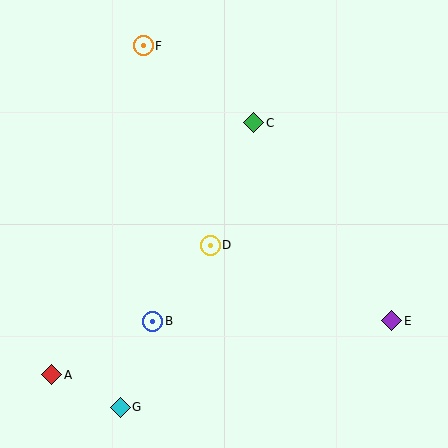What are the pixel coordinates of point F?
Point F is at (143, 46).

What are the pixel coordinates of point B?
Point B is at (153, 321).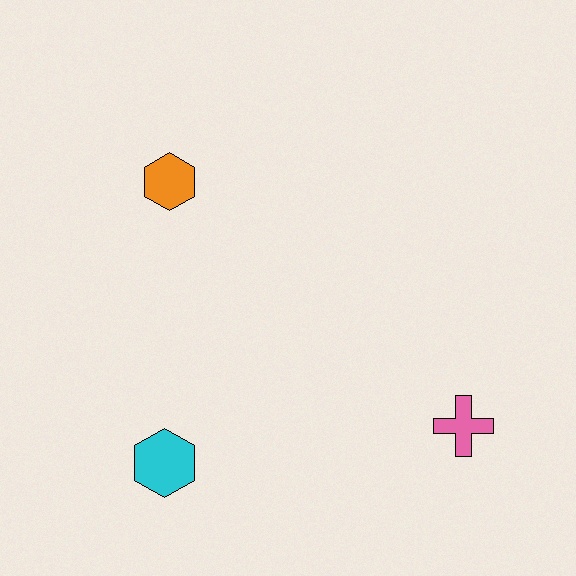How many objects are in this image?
There are 3 objects.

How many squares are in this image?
There are no squares.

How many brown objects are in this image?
There are no brown objects.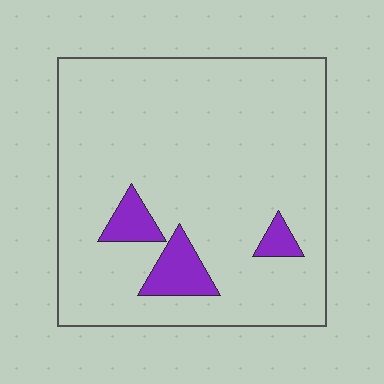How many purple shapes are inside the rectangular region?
3.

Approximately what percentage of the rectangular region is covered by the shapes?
Approximately 10%.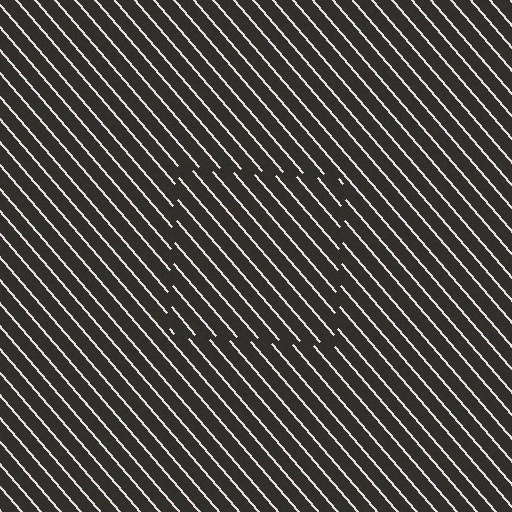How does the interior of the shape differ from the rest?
The interior of the shape contains the same grating, shifted by half a period — the contour is defined by the phase discontinuity where line-ends from the inner and outer gratings abut.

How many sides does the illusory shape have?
4 sides — the line-ends trace a square.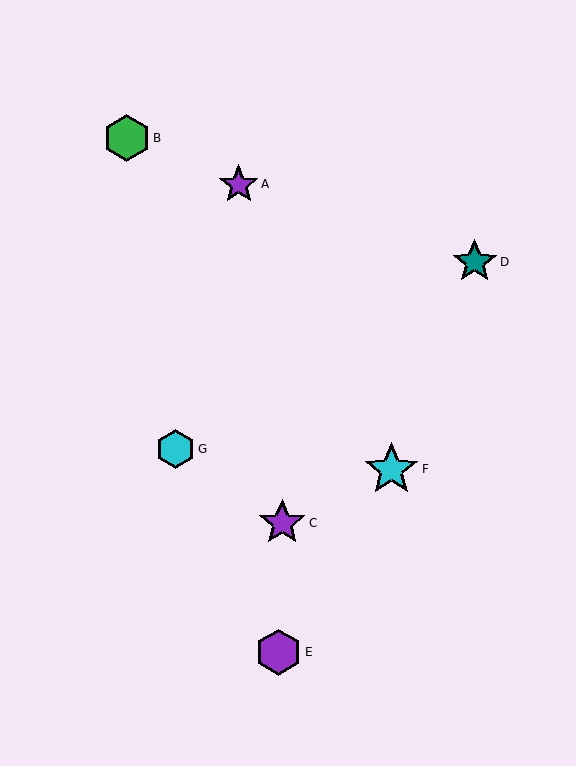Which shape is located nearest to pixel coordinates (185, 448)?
The cyan hexagon (labeled G) at (175, 449) is nearest to that location.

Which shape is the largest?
The cyan star (labeled F) is the largest.